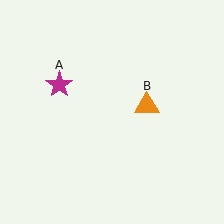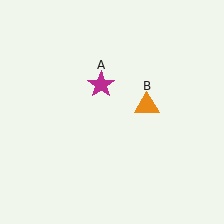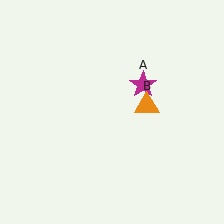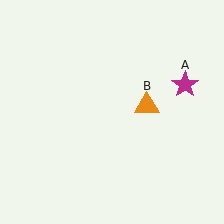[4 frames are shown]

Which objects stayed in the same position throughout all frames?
Orange triangle (object B) remained stationary.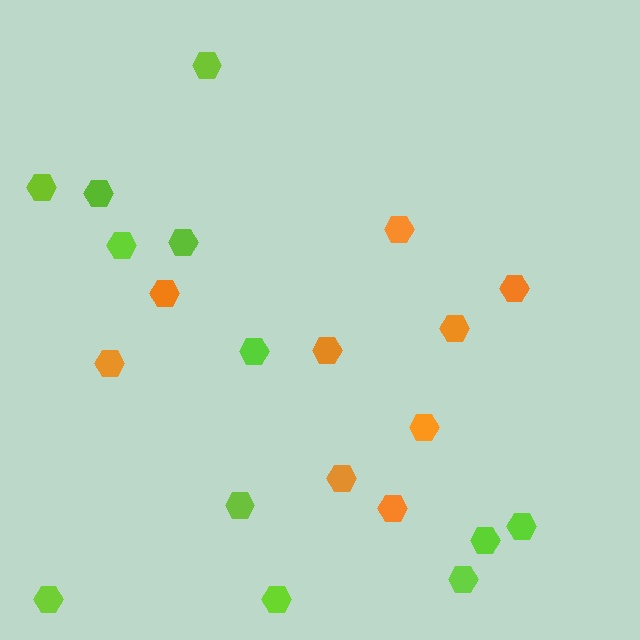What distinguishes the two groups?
There are 2 groups: one group of lime hexagons (12) and one group of orange hexagons (9).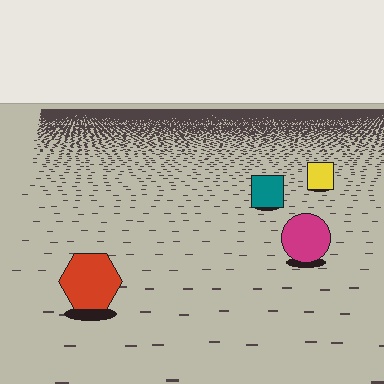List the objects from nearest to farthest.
From nearest to farthest: the red hexagon, the magenta circle, the teal square, the yellow square.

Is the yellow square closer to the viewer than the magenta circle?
No. The magenta circle is closer — you can tell from the texture gradient: the ground texture is coarser near it.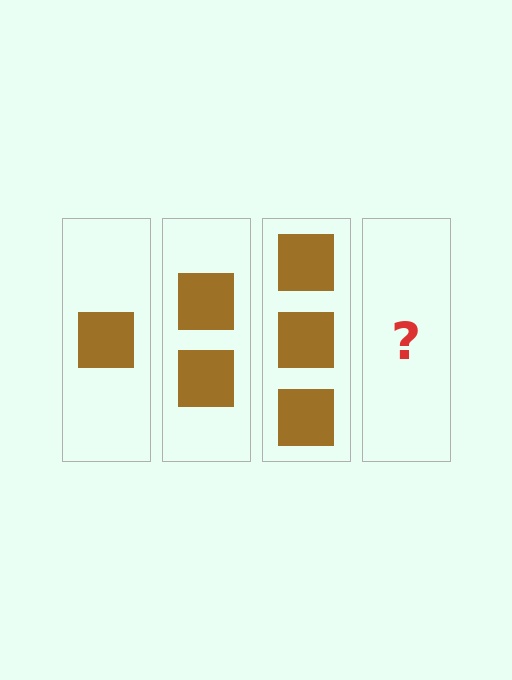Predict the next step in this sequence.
The next step is 4 squares.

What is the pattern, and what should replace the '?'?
The pattern is that each step adds one more square. The '?' should be 4 squares.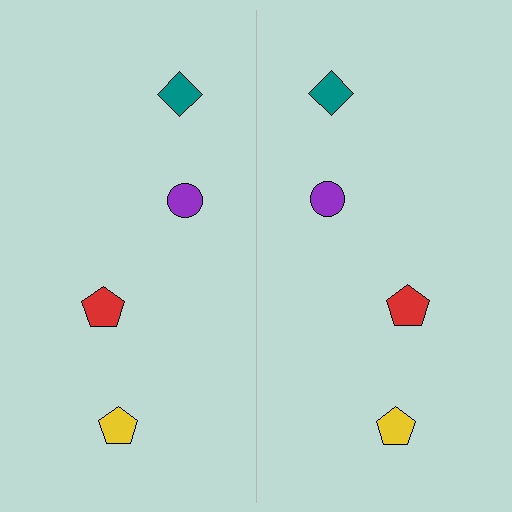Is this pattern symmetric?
Yes, this pattern has bilateral (reflection) symmetry.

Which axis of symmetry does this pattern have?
The pattern has a vertical axis of symmetry running through the center of the image.